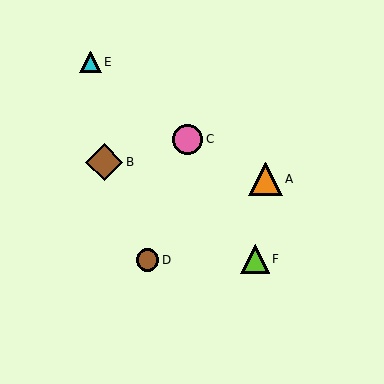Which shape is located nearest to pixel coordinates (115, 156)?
The brown diamond (labeled B) at (104, 162) is nearest to that location.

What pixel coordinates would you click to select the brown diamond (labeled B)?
Click at (104, 162) to select the brown diamond B.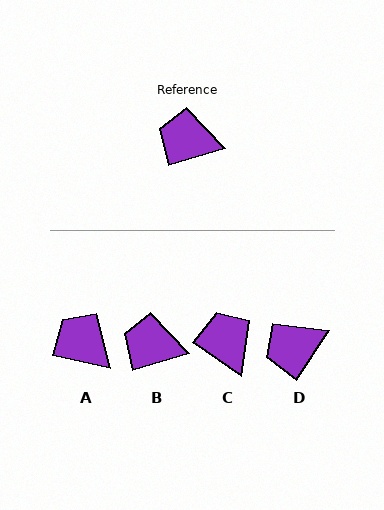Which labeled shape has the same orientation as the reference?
B.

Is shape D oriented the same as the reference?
No, it is off by about 40 degrees.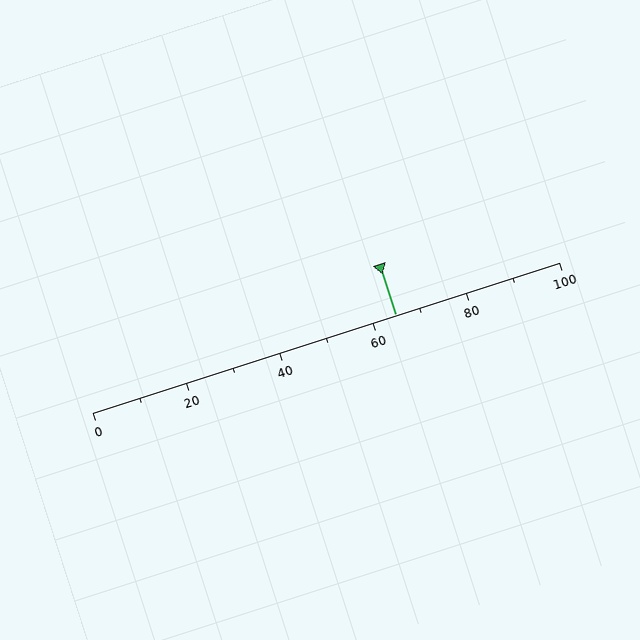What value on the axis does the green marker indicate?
The marker indicates approximately 65.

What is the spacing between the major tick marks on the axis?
The major ticks are spaced 20 apart.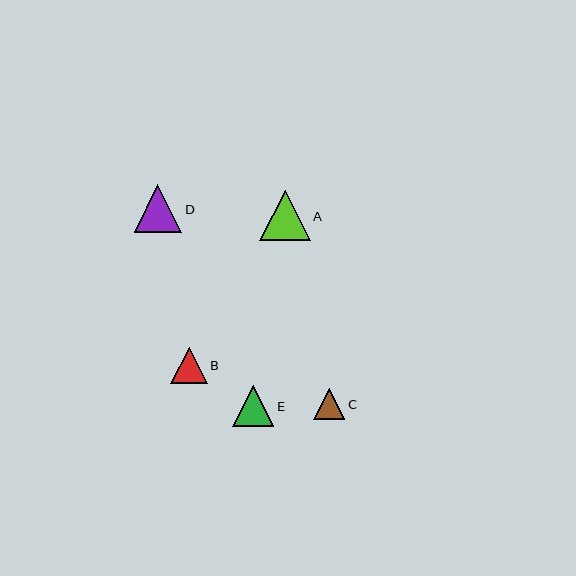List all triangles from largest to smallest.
From largest to smallest: A, D, E, B, C.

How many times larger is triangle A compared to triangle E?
Triangle A is approximately 1.2 times the size of triangle E.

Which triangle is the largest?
Triangle A is the largest with a size of approximately 51 pixels.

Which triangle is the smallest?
Triangle C is the smallest with a size of approximately 31 pixels.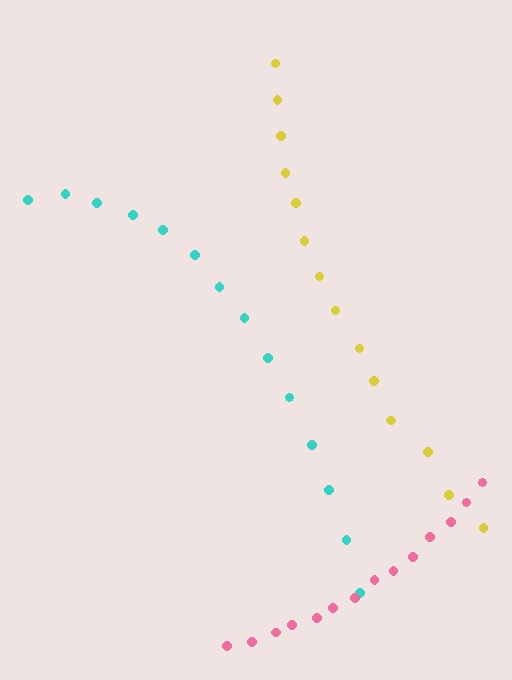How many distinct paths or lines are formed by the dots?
There are 3 distinct paths.